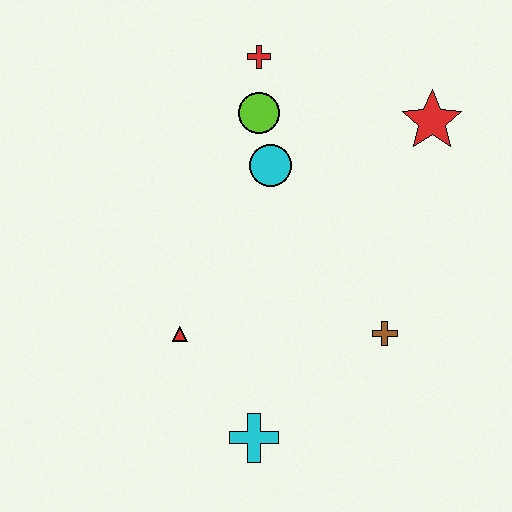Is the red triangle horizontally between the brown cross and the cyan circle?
No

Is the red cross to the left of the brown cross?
Yes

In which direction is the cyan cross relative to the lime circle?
The cyan cross is below the lime circle.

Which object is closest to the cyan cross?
The red triangle is closest to the cyan cross.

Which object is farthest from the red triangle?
The red star is farthest from the red triangle.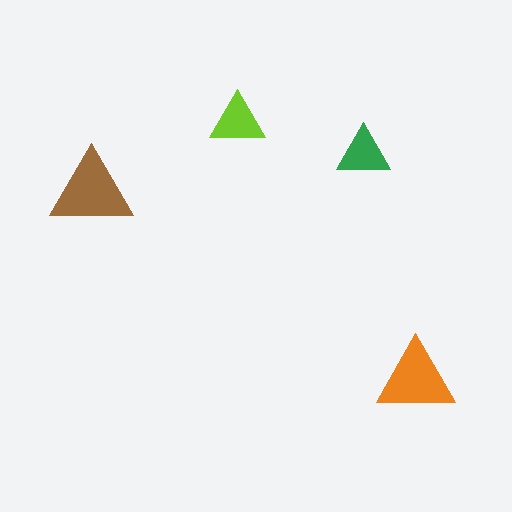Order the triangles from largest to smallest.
the brown one, the orange one, the lime one, the green one.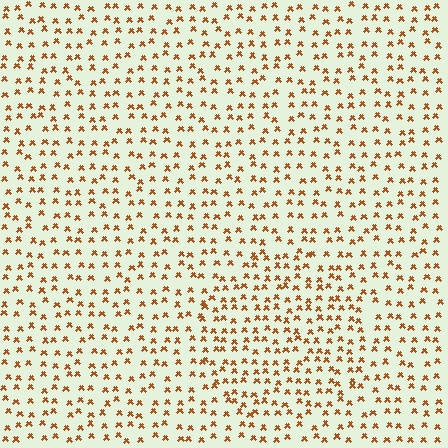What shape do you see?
I see a circle.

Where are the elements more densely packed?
The elements are more densely packed inside the circle boundary.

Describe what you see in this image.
The image contains small brown elements arranged at two different densities. A circle-shaped region is visible where the elements are more densely packed than the surrounding area.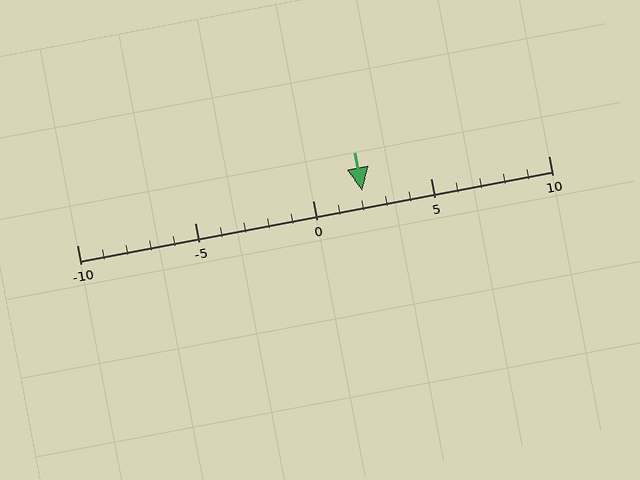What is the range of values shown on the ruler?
The ruler shows values from -10 to 10.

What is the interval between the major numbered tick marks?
The major tick marks are spaced 5 units apart.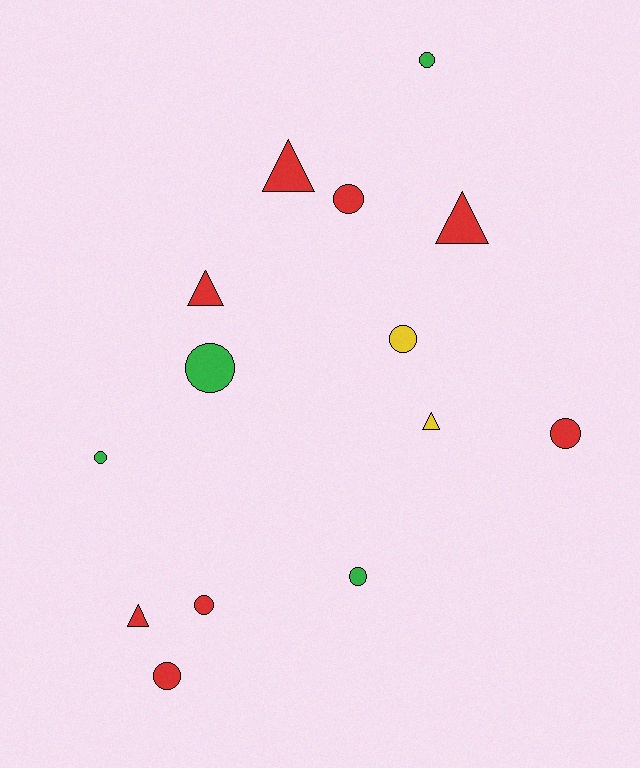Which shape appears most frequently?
Circle, with 9 objects.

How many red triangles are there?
There are 4 red triangles.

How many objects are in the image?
There are 14 objects.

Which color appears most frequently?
Red, with 8 objects.